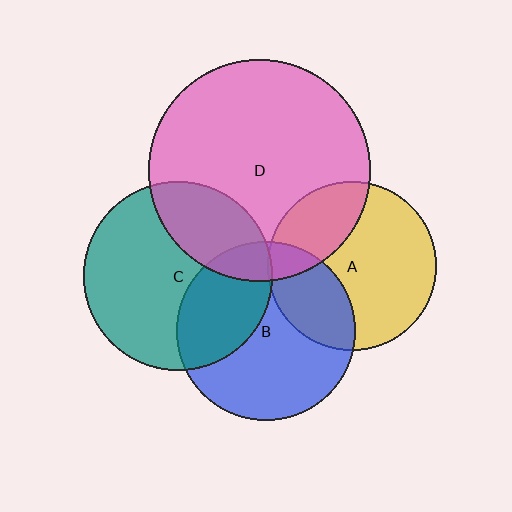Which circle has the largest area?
Circle D (pink).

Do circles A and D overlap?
Yes.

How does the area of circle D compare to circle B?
Approximately 1.5 times.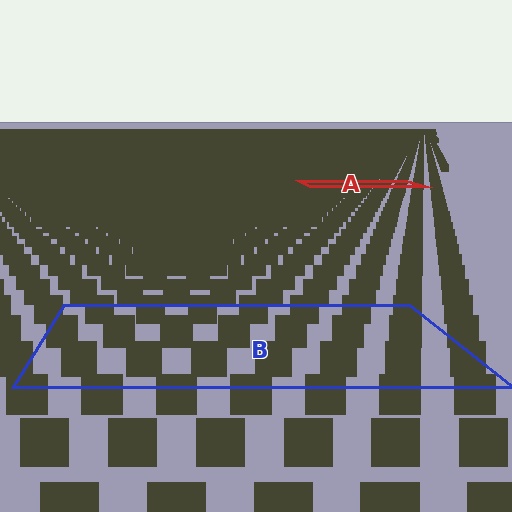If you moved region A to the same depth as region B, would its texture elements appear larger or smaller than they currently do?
They would appear larger. At a closer depth, the same texture elements are projected at a bigger on-screen size.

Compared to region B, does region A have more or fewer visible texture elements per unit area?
Region A has more texture elements per unit area — they are packed more densely because it is farther away.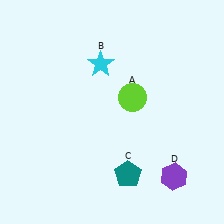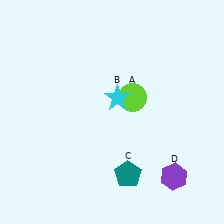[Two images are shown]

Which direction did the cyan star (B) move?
The cyan star (B) moved down.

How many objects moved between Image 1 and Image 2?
1 object moved between the two images.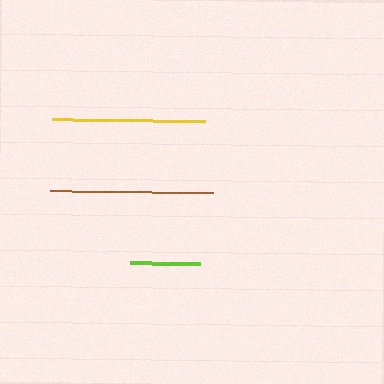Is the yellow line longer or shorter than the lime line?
The yellow line is longer than the lime line.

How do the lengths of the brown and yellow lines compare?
The brown and yellow lines are approximately the same length.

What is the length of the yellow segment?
The yellow segment is approximately 152 pixels long.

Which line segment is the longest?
The brown line is the longest at approximately 162 pixels.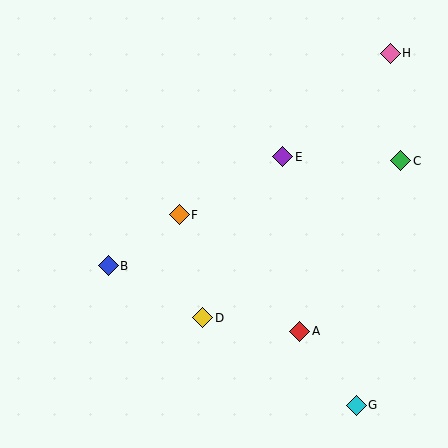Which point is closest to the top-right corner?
Point H is closest to the top-right corner.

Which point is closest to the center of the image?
Point F at (179, 215) is closest to the center.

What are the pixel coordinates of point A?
Point A is at (300, 331).